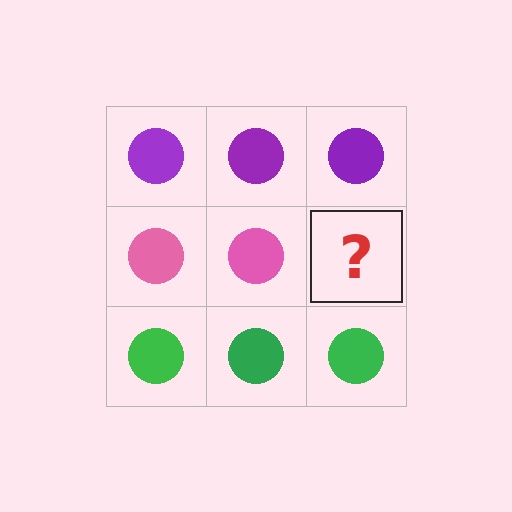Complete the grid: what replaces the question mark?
The question mark should be replaced with a pink circle.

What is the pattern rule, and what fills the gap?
The rule is that each row has a consistent color. The gap should be filled with a pink circle.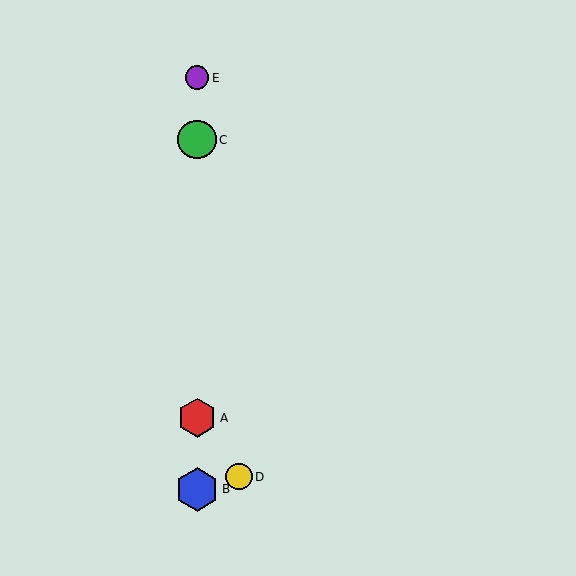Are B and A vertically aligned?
Yes, both are at x≈197.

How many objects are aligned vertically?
4 objects (A, B, C, E) are aligned vertically.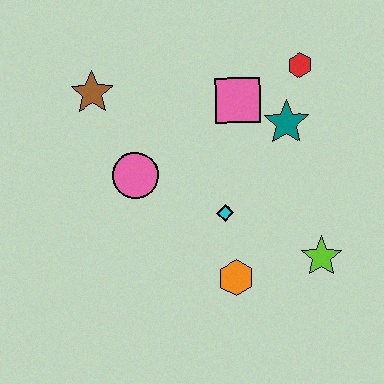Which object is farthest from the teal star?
The brown star is farthest from the teal star.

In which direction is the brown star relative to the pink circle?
The brown star is above the pink circle.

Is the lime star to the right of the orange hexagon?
Yes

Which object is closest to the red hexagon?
The teal star is closest to the red hexagon.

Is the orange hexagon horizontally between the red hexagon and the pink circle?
Yes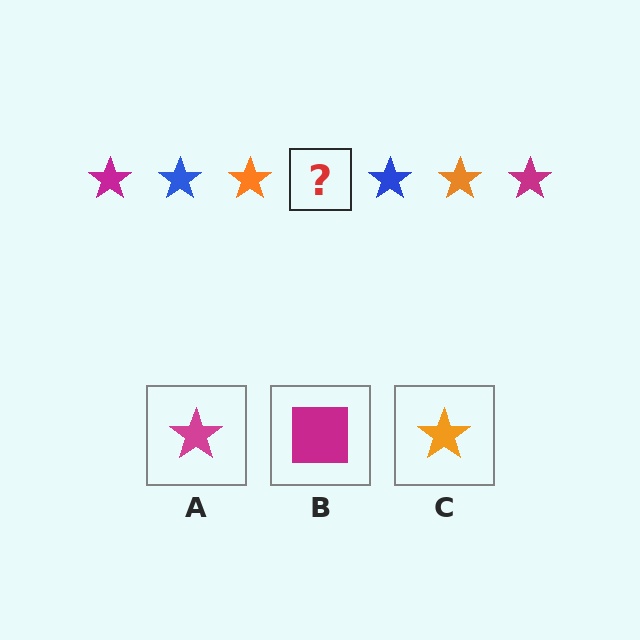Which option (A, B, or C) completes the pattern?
A.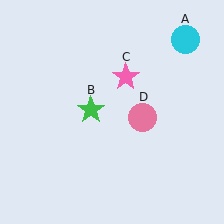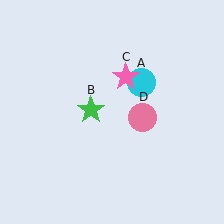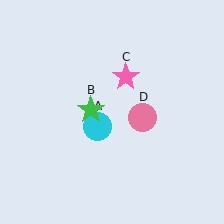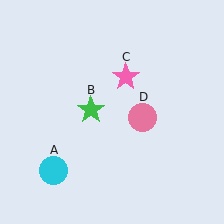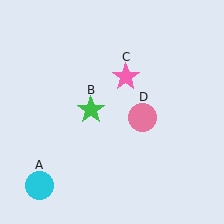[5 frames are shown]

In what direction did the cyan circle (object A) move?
The cyan circle (object A) moved down and to the left.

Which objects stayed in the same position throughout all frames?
Green star (object B) and pink star (object C) and pink circle (object D) remained stationary.